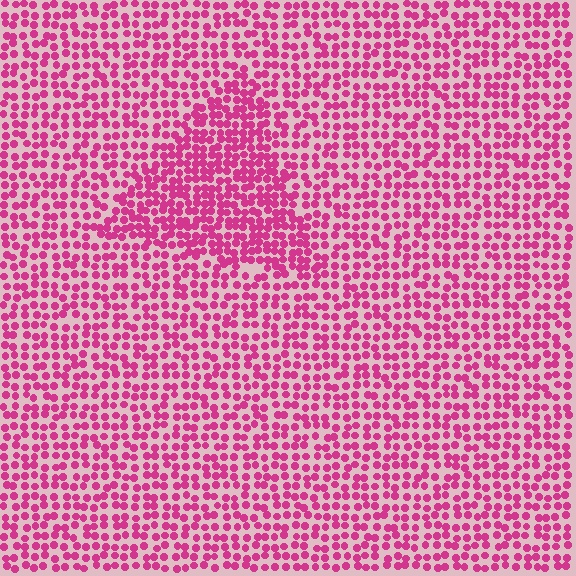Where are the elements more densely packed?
The elements are more densely packed inside the triangle boundary.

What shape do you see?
I see a triangle.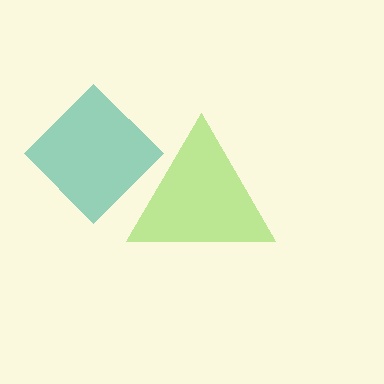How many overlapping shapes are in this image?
There are 2 overlapping shapes in the image.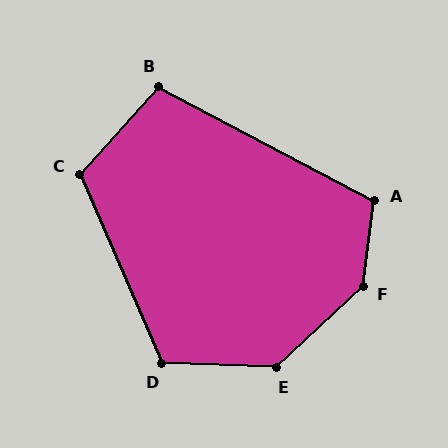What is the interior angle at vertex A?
Approximately 110 degrees (obtuse).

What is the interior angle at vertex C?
Approximately 115 degrees (obtuse).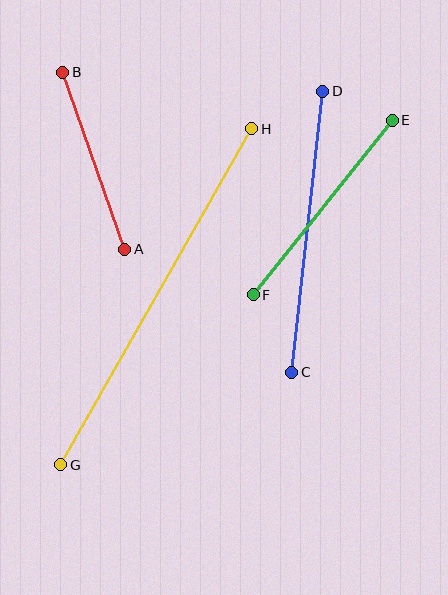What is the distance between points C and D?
The distance is approximately 283 pixels.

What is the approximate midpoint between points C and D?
The midpoint is at approximately (307, 232) pixels.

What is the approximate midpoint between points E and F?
The midpoint is at approximately (323, 207) pixels.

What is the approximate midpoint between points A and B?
The midpoint is at approximately (94, 161) pixels.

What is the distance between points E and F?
The distance is approximately 223 pixels.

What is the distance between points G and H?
The distance is approximately 387 pixels.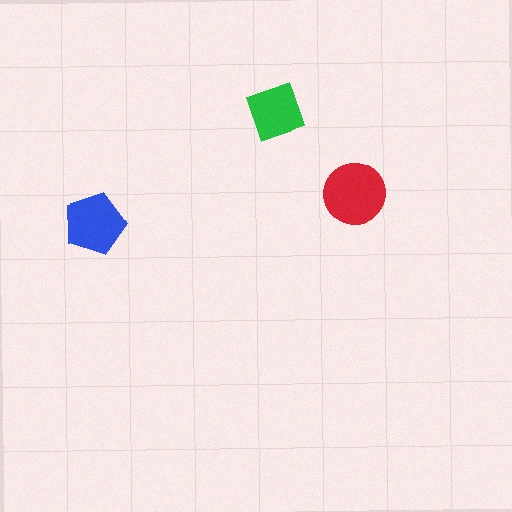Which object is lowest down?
The blue pentagon is bottommost.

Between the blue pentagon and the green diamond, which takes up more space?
The blue pentagon.